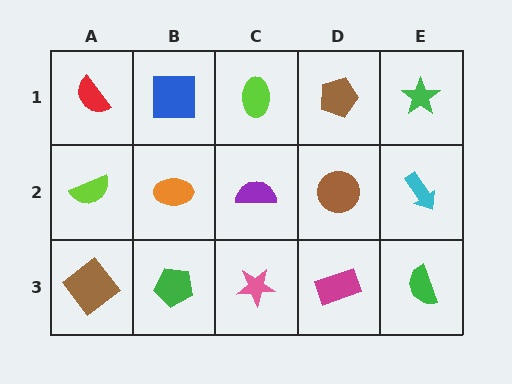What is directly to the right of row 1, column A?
A blue square.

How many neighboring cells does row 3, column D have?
3.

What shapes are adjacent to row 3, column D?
A brown circle (row 2, column D), a pink star (row 3, column C), a green semicircle (row 3, column E).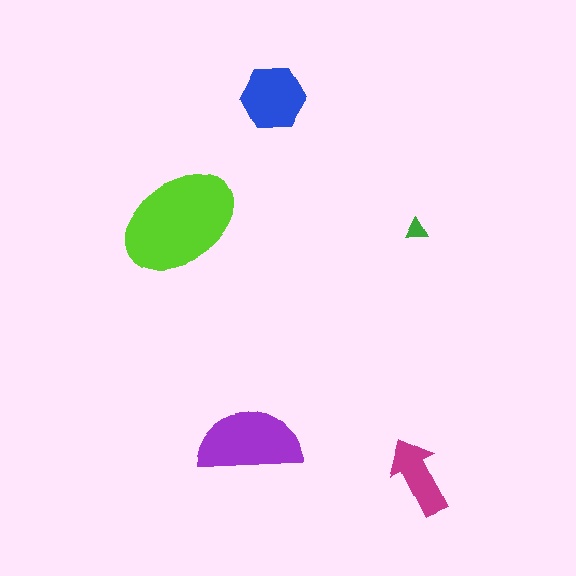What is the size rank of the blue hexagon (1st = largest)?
3rd.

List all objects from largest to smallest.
The lime ellipse, the purple semicircle, the blue hexagon, the magenta arrow, the green triangle.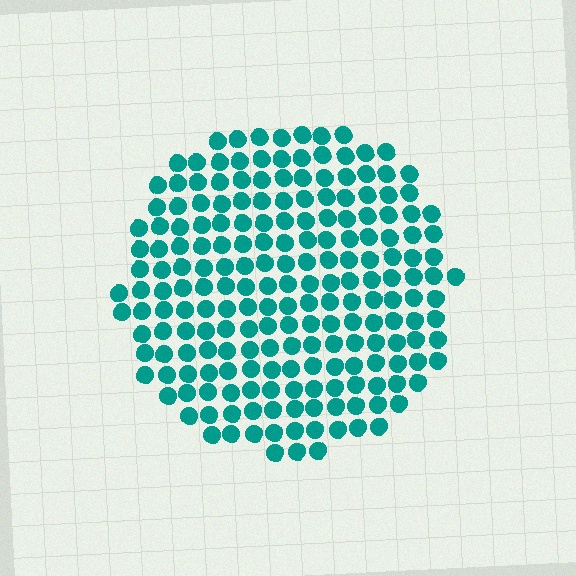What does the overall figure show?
The overall figure shows a circle.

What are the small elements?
The small elements are circles.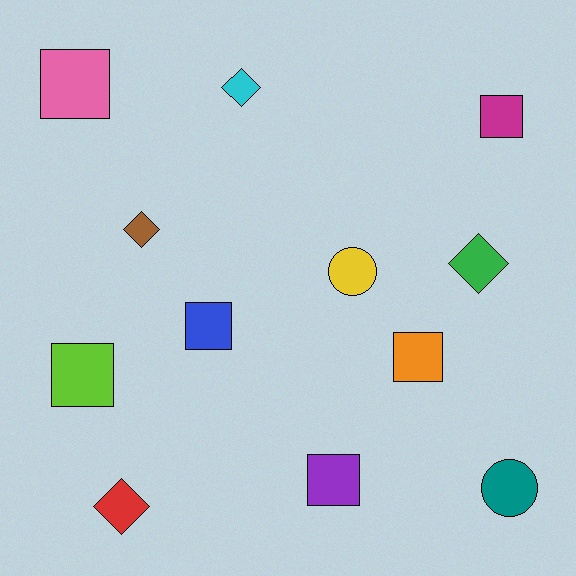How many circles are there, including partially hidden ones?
There are 2 circles.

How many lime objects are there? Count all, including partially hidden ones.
There is 1 lime object.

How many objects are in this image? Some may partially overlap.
There are 12 objects.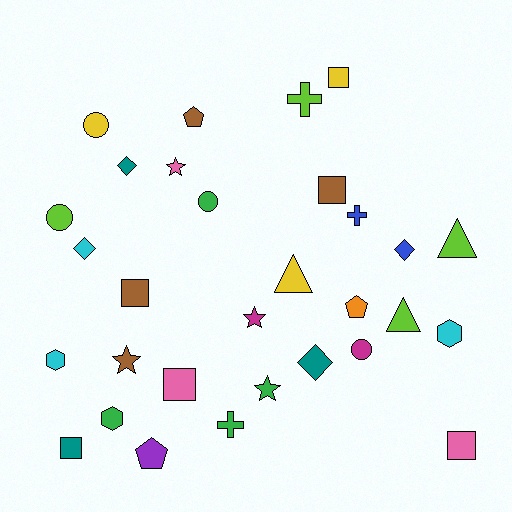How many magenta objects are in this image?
There are 2 magenta objects.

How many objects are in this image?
There are 30 objects.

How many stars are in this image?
There are 4 stars.